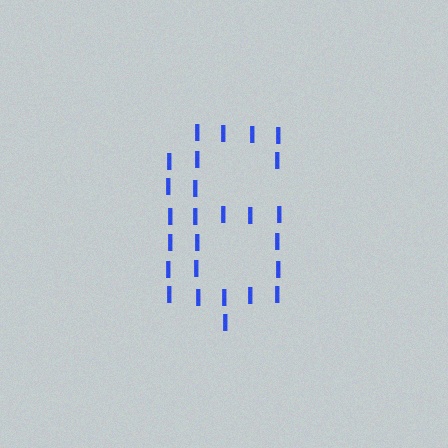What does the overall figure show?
The overall figure shows the digit 6.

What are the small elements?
The small elements are letter I's.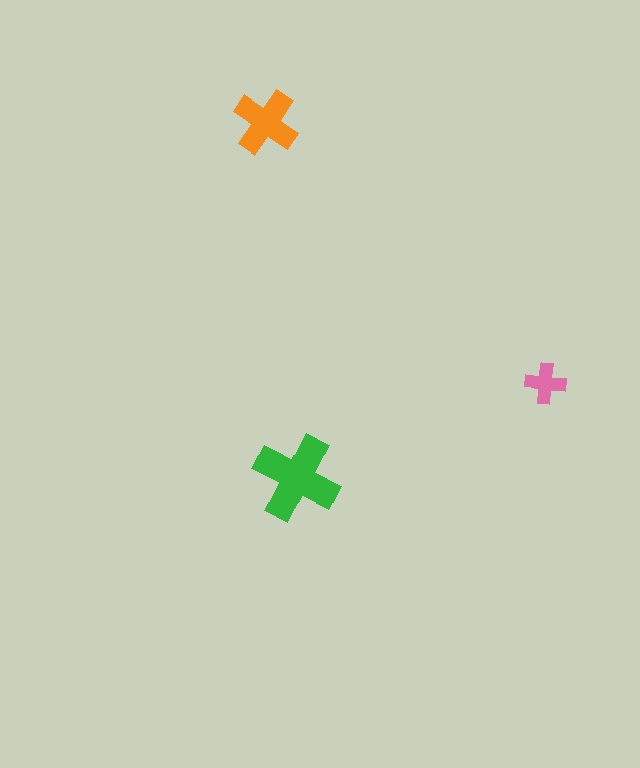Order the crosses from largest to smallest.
the green one, the orange one, the pink one.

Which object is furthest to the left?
The orange cross is leftmost.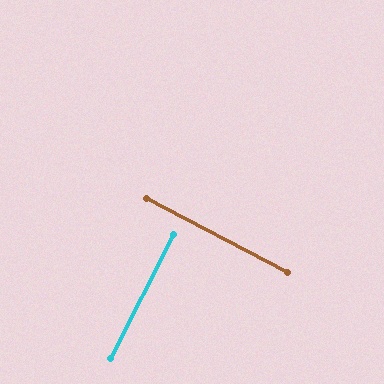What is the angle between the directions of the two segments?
Approximately 89 degrees.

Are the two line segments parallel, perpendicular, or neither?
Perpendicular — they meet at approximately 89°.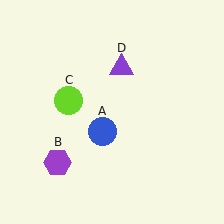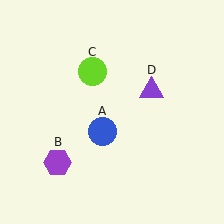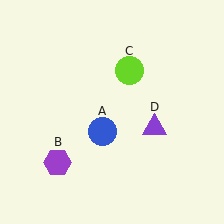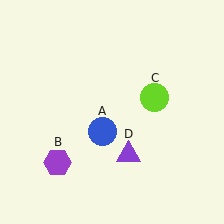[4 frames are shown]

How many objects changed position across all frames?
2 objects changed position: lime circle (object C), purple triangle (object D).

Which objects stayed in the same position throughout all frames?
Blue circle (object A) and purple hexagon (object B) remained stationary.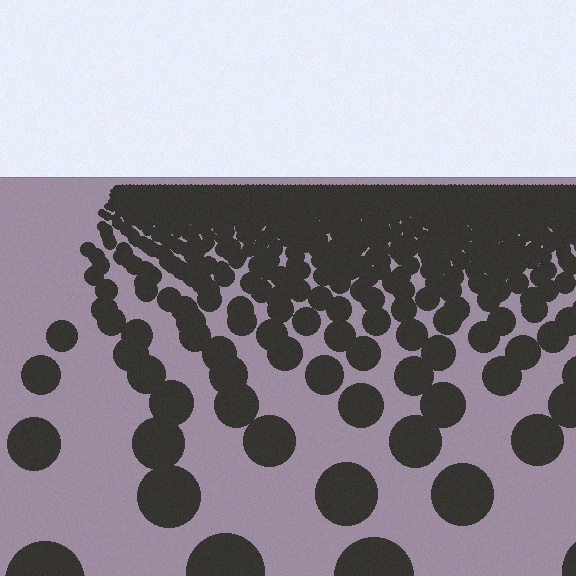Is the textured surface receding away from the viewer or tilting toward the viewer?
The surface is receding away from the viewer. Texture elements get smaller and denser toward the top.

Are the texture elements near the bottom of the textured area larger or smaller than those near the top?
Larger. Near the bottom, elements are closer to the viewer and appear at a bigger on-screen size.